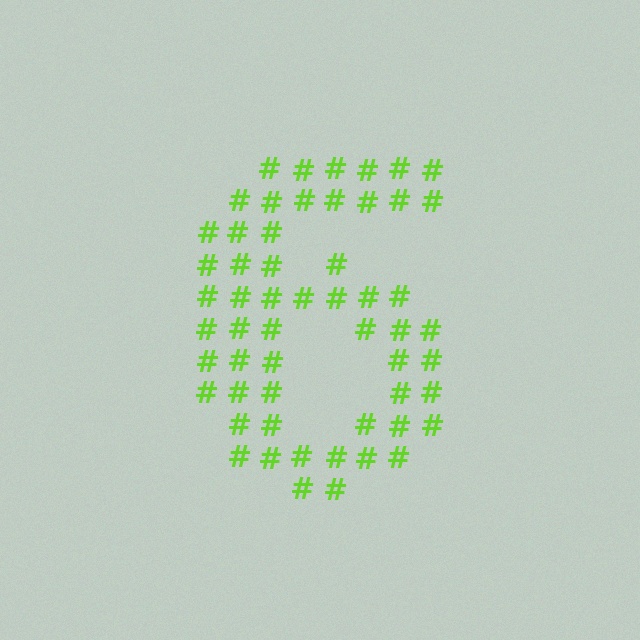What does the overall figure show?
The overall figure shows the digit 6.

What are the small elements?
The small elements are hash symbols.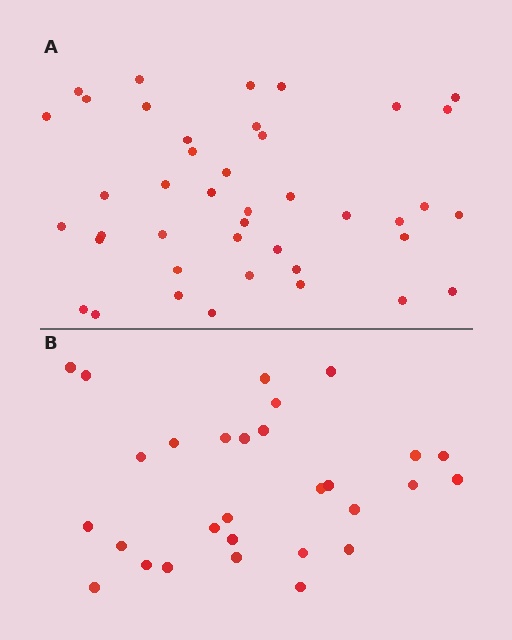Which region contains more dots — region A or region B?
Region A (the top region) has more dots.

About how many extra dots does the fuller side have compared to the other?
Region A has approximately 15 more dots than region B.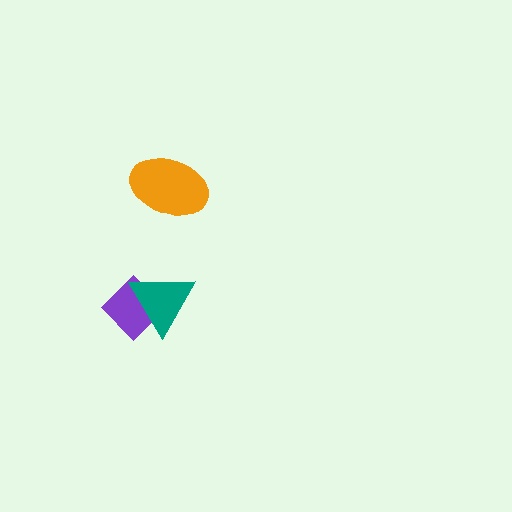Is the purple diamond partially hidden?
Yes, it is partially covered by another shape.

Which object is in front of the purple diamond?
The teal triangle is in front of the purple diamond.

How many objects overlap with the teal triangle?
1 object overlaps with the teal triangle.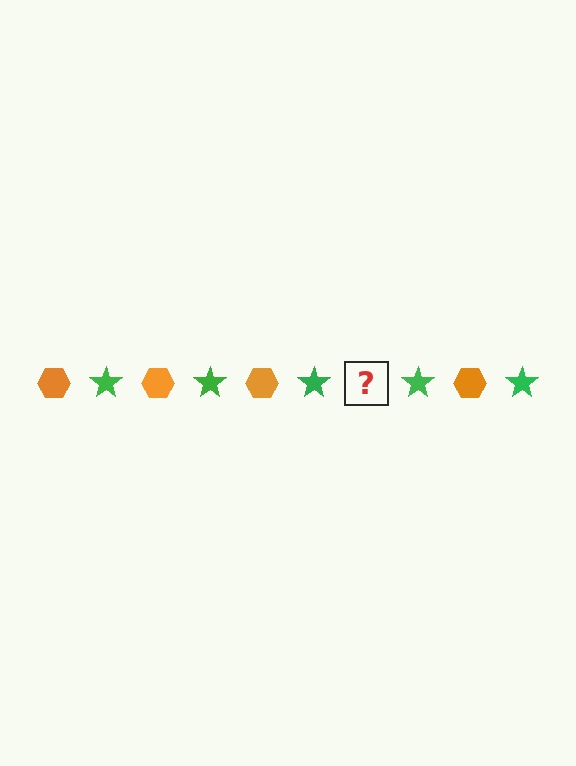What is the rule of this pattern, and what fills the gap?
The rule is that the pattern alternates between orange hexagon and green star. The gap should be filled with an orange hexagon.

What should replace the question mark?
The question mark should be replaced with an orange hexagon.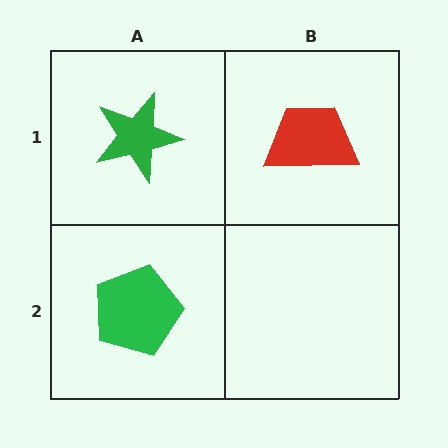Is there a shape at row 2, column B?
No, that cell is empty.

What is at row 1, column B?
A red trapezoid.